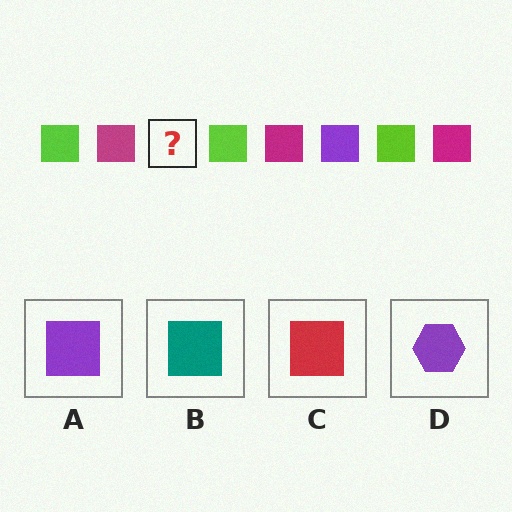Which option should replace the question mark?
Option A.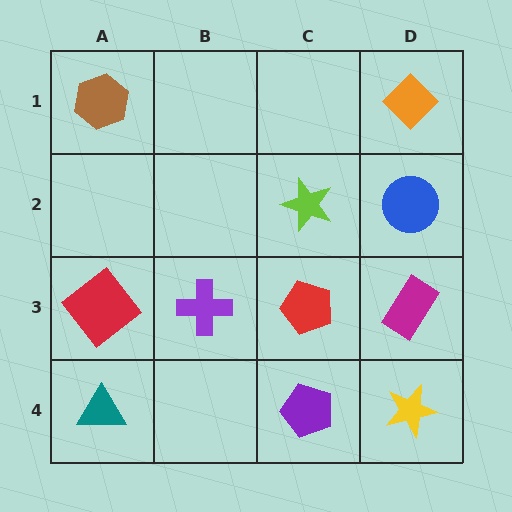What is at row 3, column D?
A magenta rectangle.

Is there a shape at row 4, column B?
No, that cell is empty.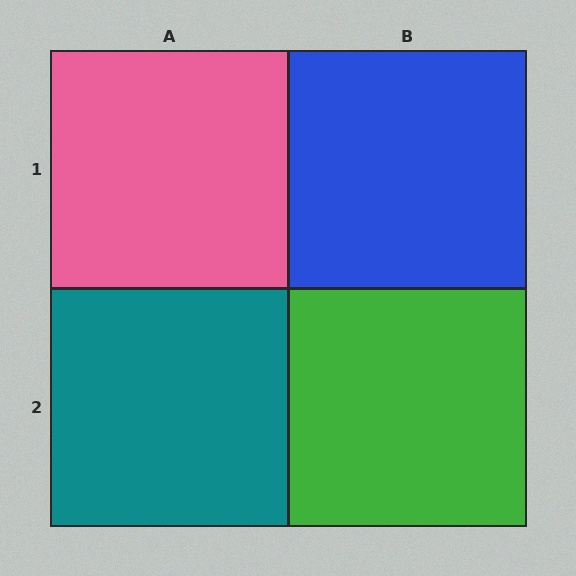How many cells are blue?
1 cell is blue.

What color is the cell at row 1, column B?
Blue.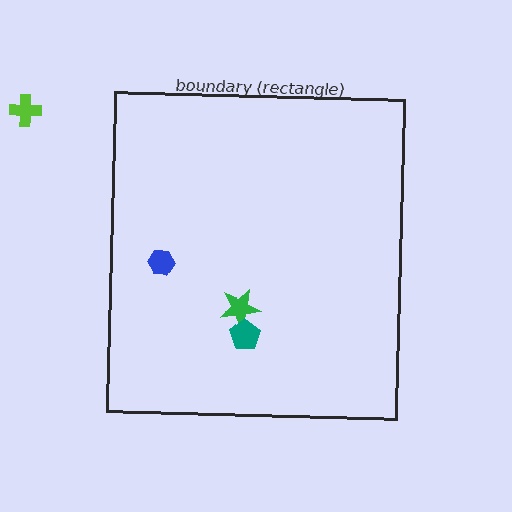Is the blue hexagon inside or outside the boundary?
Inside.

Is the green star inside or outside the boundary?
Inside.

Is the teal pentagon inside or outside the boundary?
Inside.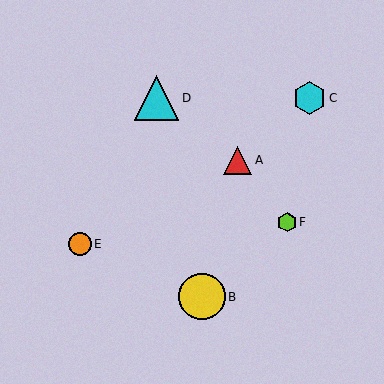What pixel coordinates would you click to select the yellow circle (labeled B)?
Click at (202, 297) to select the yellow circle B.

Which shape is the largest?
The yellow circle (labeled B) is the largest.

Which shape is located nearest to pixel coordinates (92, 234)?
The orange circle (labeled E) at (80, 244) is nearest to that location.